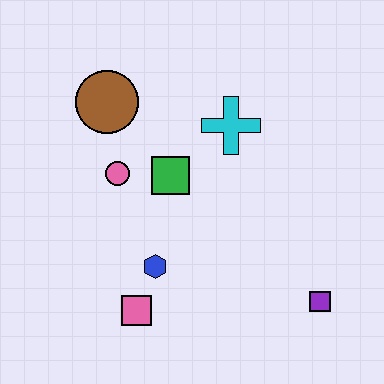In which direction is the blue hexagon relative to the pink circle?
The blue hexagon is below the pink circle.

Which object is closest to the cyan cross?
The green square is closest to the cyan cross.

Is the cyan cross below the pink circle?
No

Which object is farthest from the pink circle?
The purple square is farthest from the pink circle.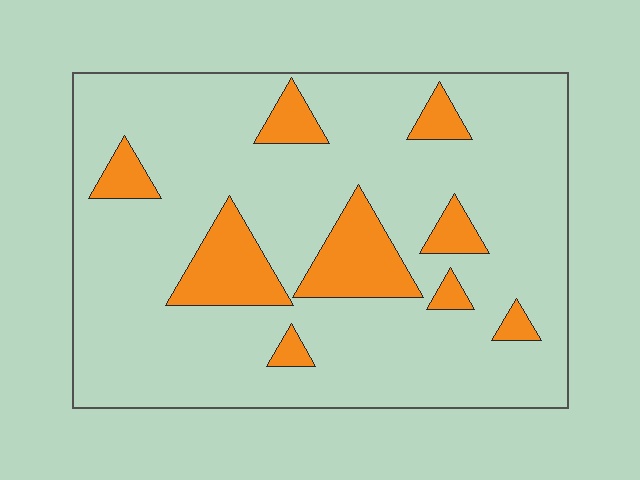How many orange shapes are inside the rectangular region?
9.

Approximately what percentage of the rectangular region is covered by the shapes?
Approximately 15%.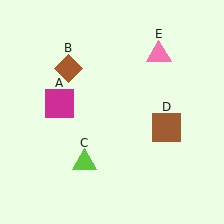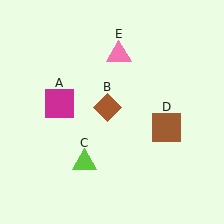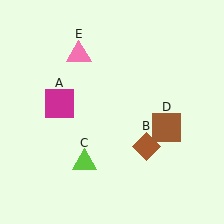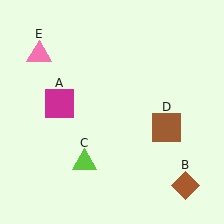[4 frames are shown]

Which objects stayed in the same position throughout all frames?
Magenta square (object A) and lime triangle (object C) and brown square (object D) remained stationary.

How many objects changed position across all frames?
2 objects changed position: brown diamond (object B), pink triangle (object E).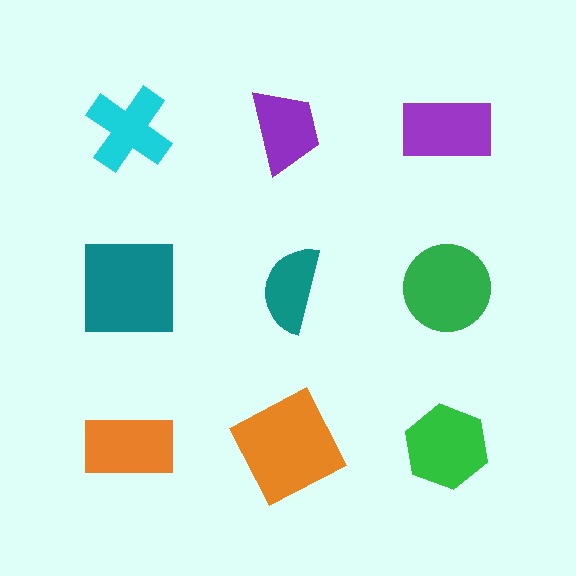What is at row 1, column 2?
A purple trapezoid.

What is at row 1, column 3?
A purple rectangle.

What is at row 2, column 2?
A teal semicircle.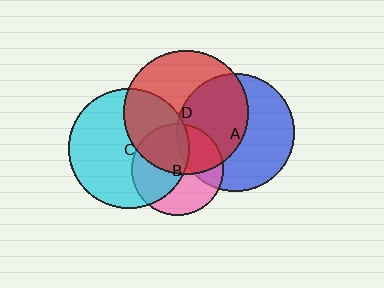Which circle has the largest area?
Circle D (red).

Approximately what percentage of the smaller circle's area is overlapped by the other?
Approximately 30%.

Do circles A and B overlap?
Yes.